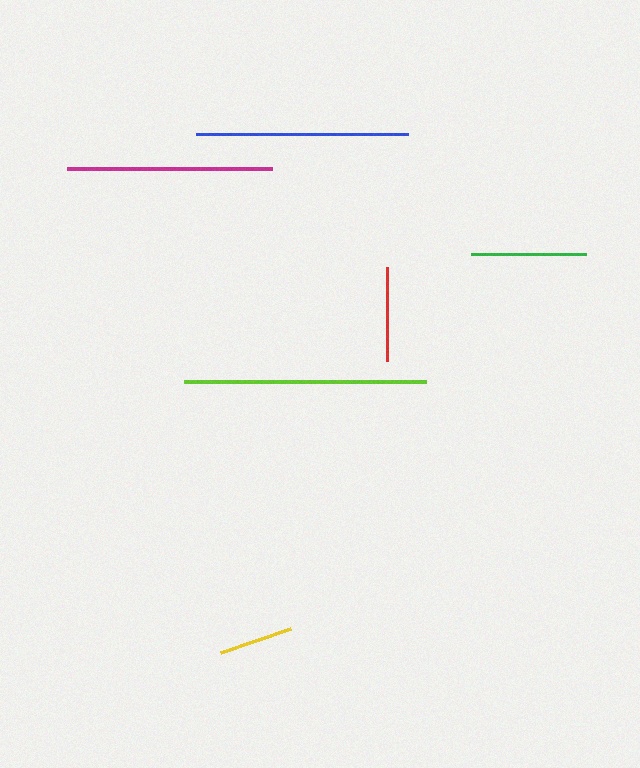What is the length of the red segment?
The red segment is approximately 93 pixels long.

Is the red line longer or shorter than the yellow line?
The red line is longer than the yellow line.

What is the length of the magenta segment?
The magenta segment is approximately 205 pixels long.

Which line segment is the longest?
The lime line is the longest at approximately 242 pixels.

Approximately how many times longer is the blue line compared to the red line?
The blue line is approximately 2.3 times the length of the red line.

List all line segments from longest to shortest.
From longest to shortest: lime, blue, magenta, green, red, yellow.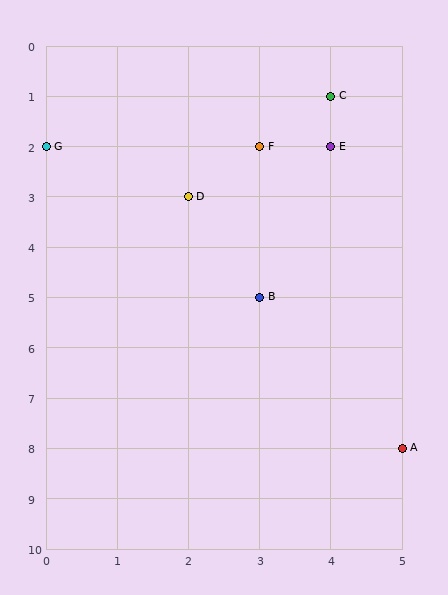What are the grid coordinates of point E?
Point E is at grid coordinates (4, 2).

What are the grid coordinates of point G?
Point G is at grid coordinates (0, 2).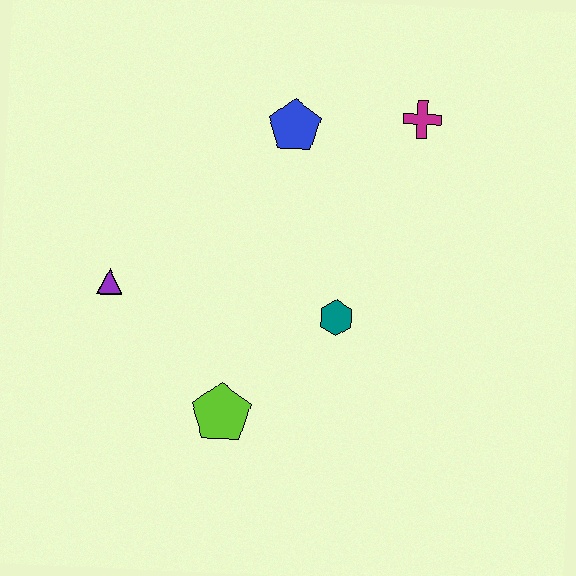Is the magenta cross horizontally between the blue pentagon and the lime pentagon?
No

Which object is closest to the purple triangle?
The lime pentagon is closest to the purple triangle.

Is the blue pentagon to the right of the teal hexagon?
No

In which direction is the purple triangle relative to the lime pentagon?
The purple triangle is above the lime pentagon.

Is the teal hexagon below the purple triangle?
Yes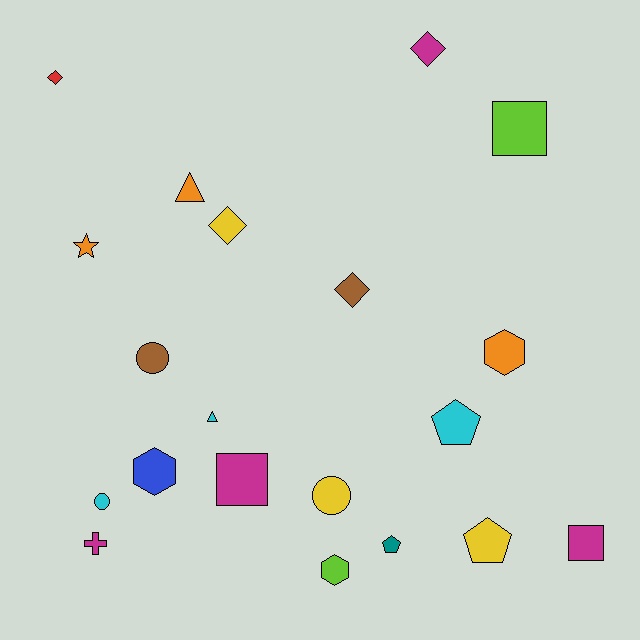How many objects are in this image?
There are 20 objects.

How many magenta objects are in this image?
There are 4 magenta objects.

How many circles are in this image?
There are 3 circles.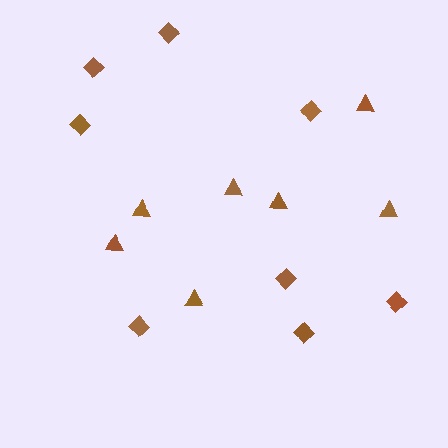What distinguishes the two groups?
There are 2 groups: one group of triangles (7) and one group of diamonds (8).